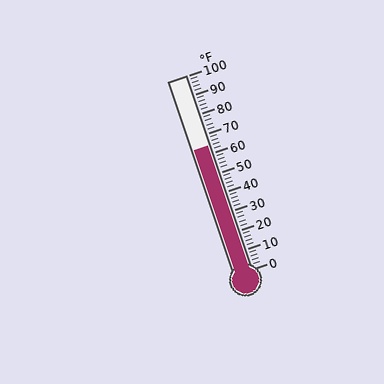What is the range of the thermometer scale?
The thermometer scale ranges from 0°F to 100°F.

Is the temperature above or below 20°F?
The temperature is above 20°F.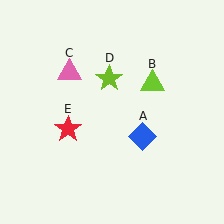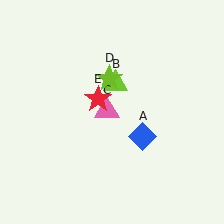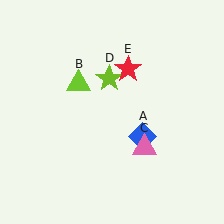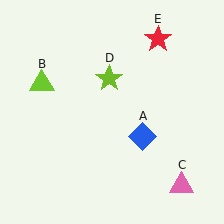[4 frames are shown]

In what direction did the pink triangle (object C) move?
The pink triangle (object C) moved down and to the right.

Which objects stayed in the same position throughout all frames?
Blue diamond (object A) and lime star (object D) remained stationary.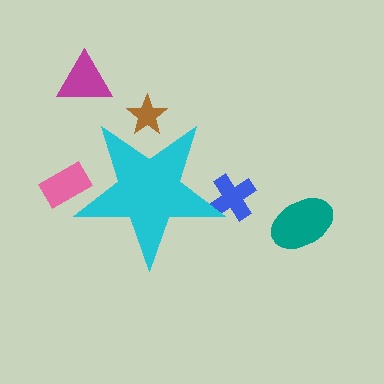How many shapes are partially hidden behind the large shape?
3 shapes are partially hidden.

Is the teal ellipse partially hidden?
No, the teal ellipse is fully visible.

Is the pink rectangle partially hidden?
Yes, the pink rectangle is partially hidden behind the cyan star.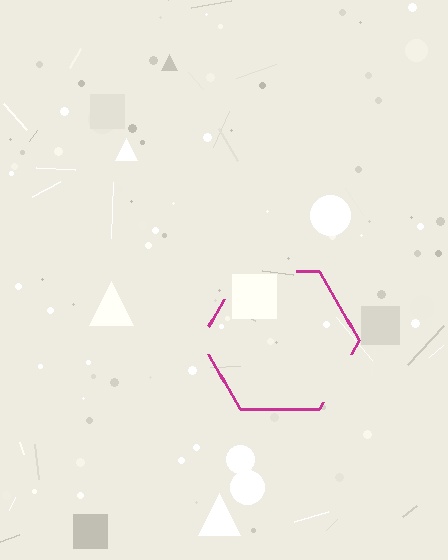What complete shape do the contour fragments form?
The contour fragments form a hexagon.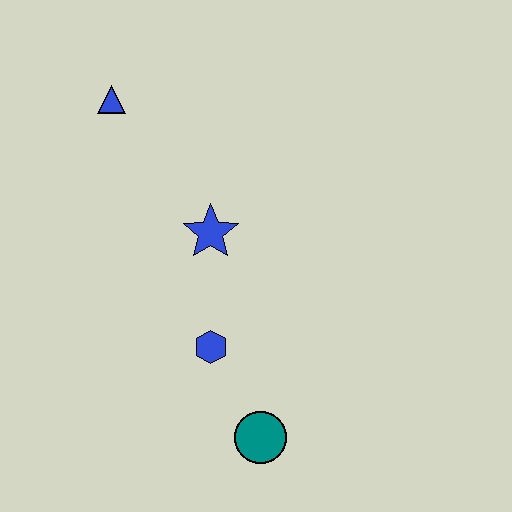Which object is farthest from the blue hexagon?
The blue triangle is farthest from the blue hexagon.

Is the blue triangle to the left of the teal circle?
Yes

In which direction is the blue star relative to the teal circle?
The blue star is above the teal circle.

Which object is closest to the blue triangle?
The blue star is closest to the blue triangle.